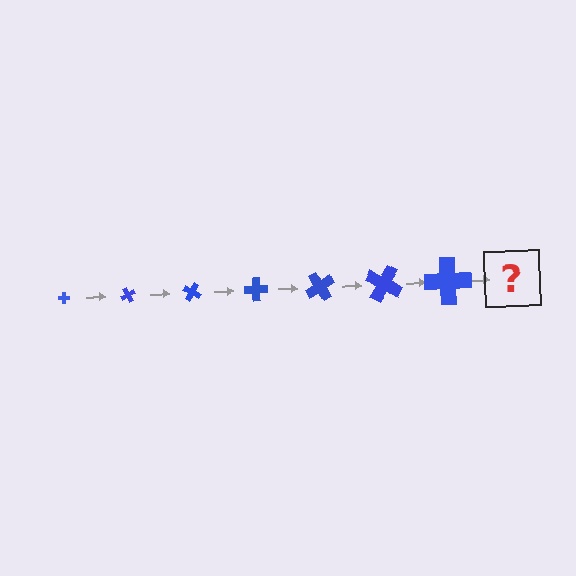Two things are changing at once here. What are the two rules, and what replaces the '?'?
The two rules are that the cross grows larger each step and it rotates 60 degrees each step. The '?' should be a cross, larger than the previous one and rotated 420 degrees from the start.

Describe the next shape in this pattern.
It should be a cross, larger than the previous one and rotated 420 degrees from the start.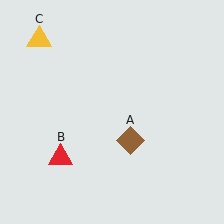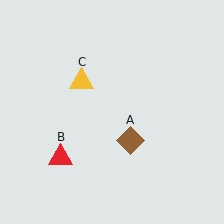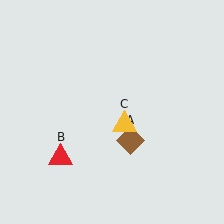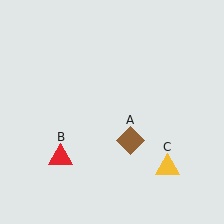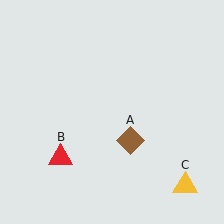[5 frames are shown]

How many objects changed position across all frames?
1 object changed position: yellow triangle (object C).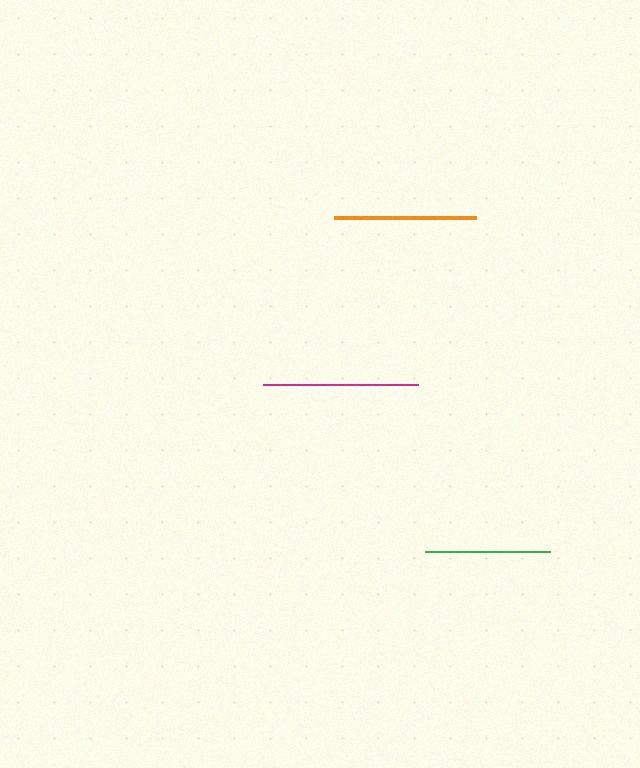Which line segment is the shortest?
The green line is the shortest at approximately 125 pixels.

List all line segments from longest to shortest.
From longest to shortest: magenta, orange, green.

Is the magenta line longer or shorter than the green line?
The magenta line is longer than the green line.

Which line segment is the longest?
The magenta line is the longest at approximately 155 pixels.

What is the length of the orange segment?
The orange segment is approximately 142 pixels long.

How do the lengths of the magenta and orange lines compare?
The magenta and orange lines are approximately the same length.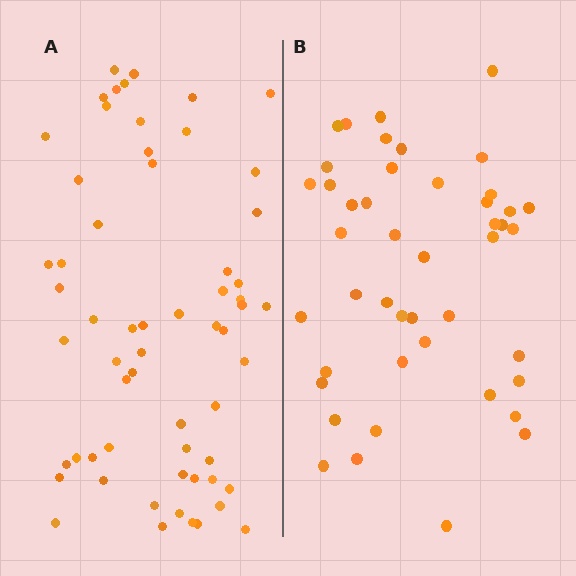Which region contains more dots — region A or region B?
Region A (the left region) has more dots.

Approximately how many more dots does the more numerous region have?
Region A has approximately 15 more dots than region B.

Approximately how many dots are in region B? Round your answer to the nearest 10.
About 40 dots. (The exact count is 45, which rounds to 40.)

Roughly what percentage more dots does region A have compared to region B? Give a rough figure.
About 35% more.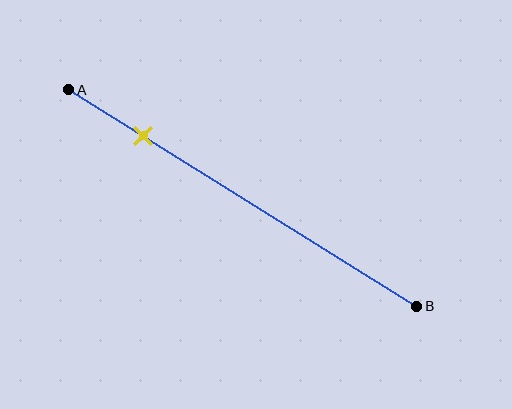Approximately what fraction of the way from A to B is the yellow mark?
The yellow mark is approximately 20% of the way from A to B.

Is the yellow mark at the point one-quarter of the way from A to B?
No, the mark is at about 20% from A, not at the 25% one-quarter point.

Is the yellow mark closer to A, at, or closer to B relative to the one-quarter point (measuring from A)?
The yellow mark is closer to point A than the one-quarter point of segment AB.